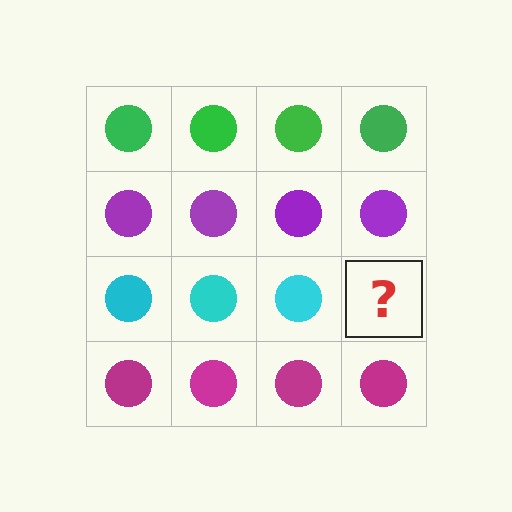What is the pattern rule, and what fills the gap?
The rule is that each row has a consistent color. The gap should be filled with a cyan circle.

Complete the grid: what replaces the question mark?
The question mark should be replaced with a cyan circle.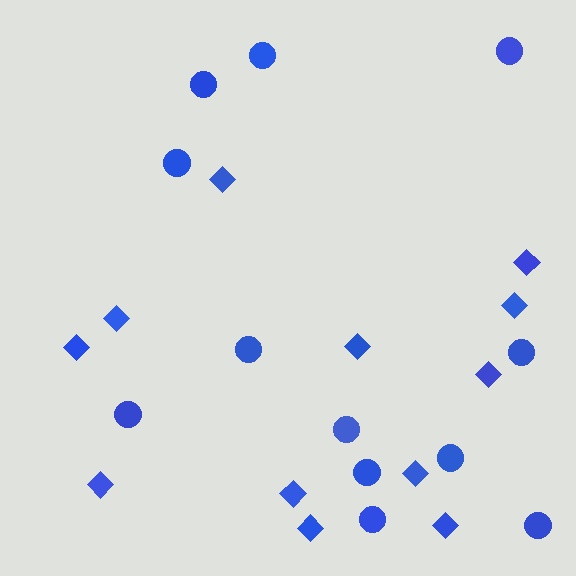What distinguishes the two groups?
There are 2 groups: one group of diamonds (12) and one group of circles (12).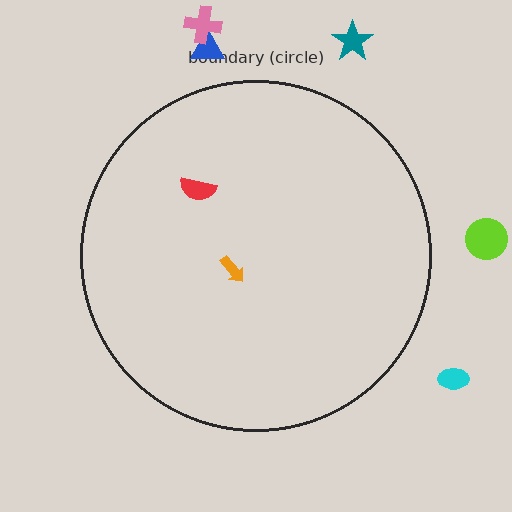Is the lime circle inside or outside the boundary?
Outside.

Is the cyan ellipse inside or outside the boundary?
Outside.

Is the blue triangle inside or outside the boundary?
Outside.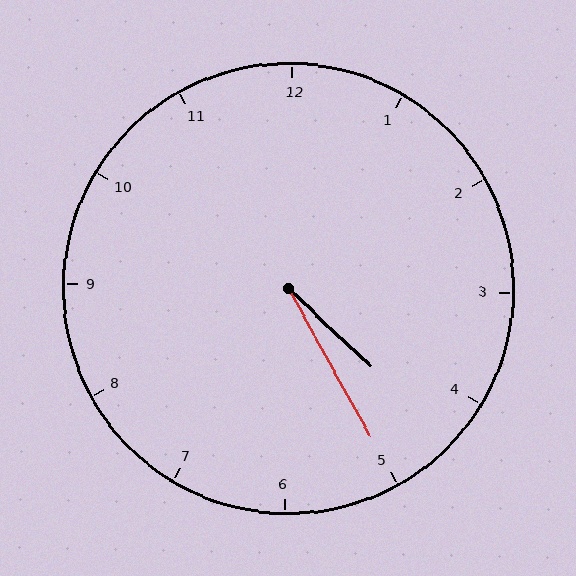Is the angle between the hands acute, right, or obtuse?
It is acute.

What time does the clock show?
4:25.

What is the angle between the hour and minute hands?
Approximately 18 degrees.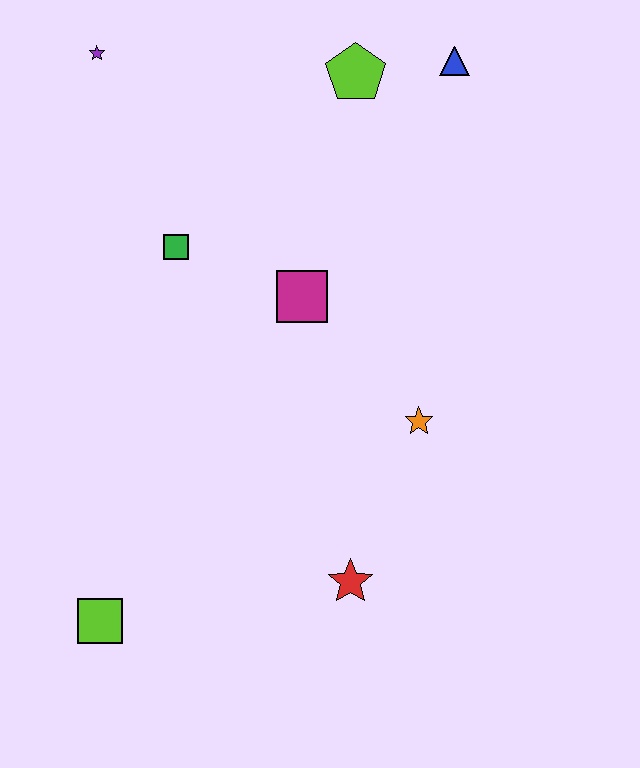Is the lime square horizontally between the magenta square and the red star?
No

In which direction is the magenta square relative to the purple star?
The magenta square is below the purple star.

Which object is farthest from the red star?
The purple star is farthest from the red star.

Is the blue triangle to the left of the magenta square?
No